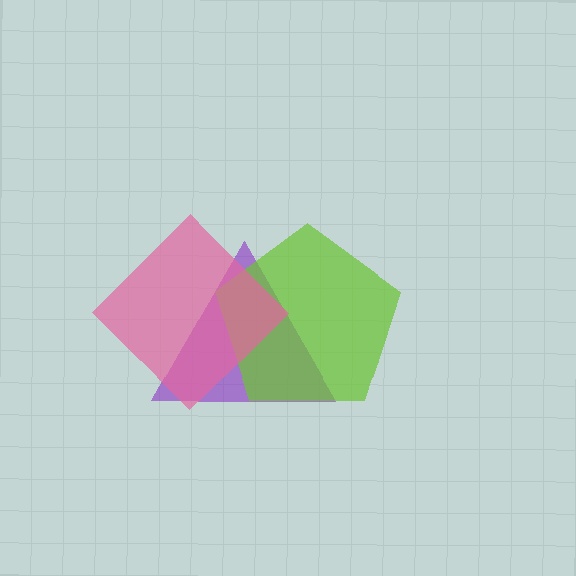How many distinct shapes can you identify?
There are 3 distinct shapes: a purple triangle, a lime pentagon, a pink diamond.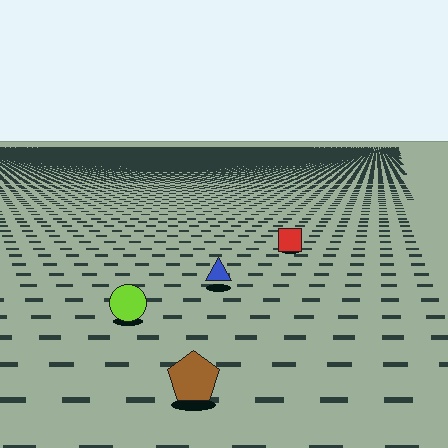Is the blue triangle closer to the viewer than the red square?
Yes. The blue triangle is closer — you can tell from the texture gradient: the ground texture is coarser near it.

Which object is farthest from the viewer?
The red square is farthest from the viewer. It appears smaller and the ground texture around it is denser.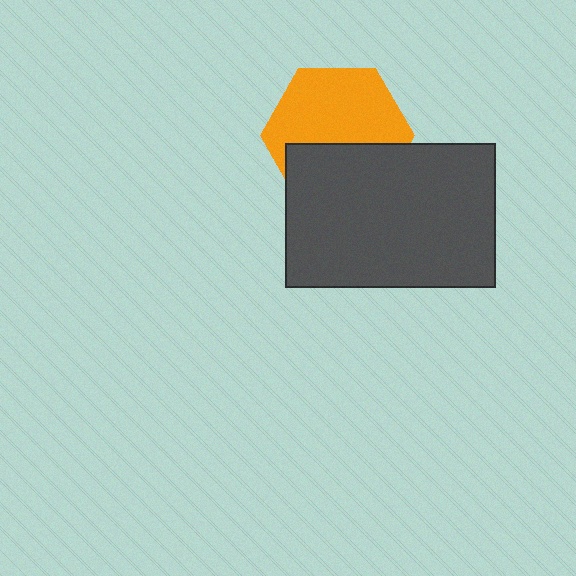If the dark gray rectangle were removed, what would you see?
You would see the complete orange hexagon.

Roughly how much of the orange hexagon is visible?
About half of it is visible (roughly 60%).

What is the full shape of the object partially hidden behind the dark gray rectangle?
The partially hidden object is an orange hexagon.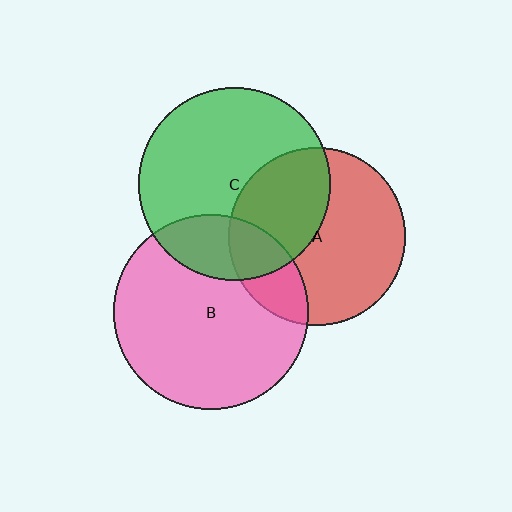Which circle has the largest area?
Circle B (pink).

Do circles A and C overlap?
Yes.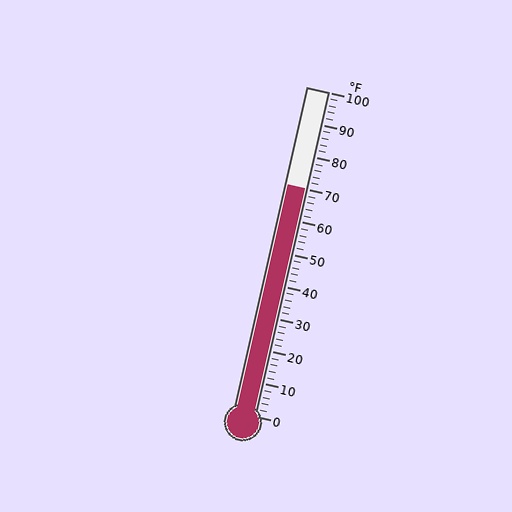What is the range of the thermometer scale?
The thermometer scale ranges from 0°F to 100°F.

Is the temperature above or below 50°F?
The temperature is above 50°F.